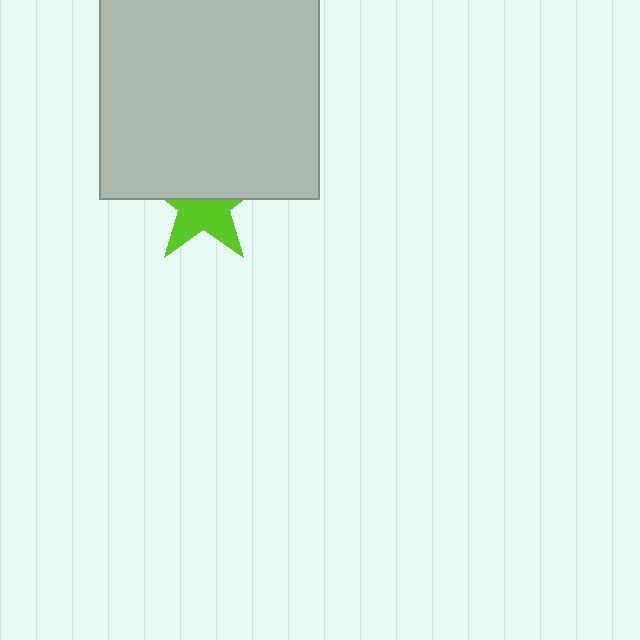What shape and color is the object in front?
The object in front is a light gray rectangle.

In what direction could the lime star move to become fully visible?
The lime star could move down. That would shift it out from behind the light gray rectangle entirely.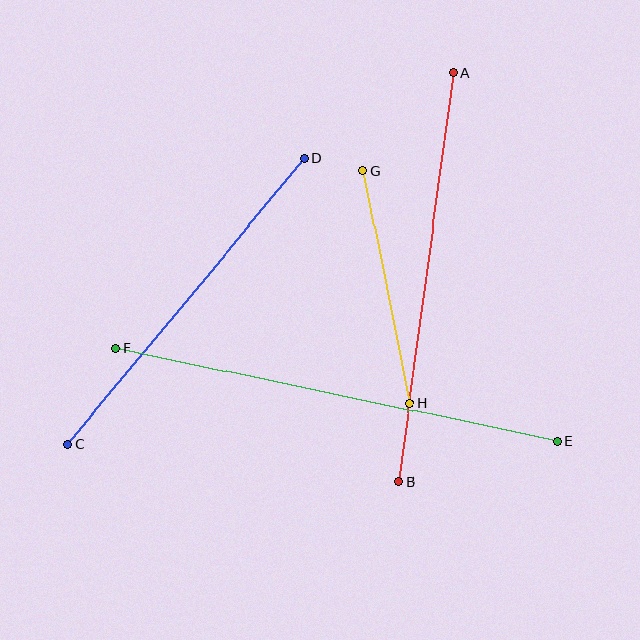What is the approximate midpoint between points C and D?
The midpoint is at approximately (186, 301) pixels.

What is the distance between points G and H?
The distance is approximately 237 pixels.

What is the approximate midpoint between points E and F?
The midpoint is at approximately (336, 395) pixels.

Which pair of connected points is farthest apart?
Points E and F are farthest apart.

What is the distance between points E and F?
The distance is approximately 451 pixels.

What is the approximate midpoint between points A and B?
The midpoint is at approximately (426, 277) pixels.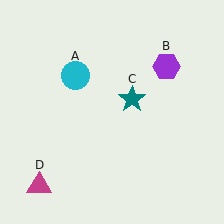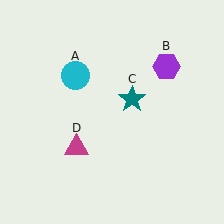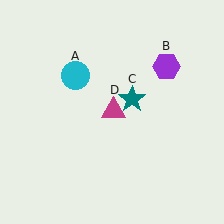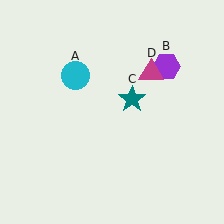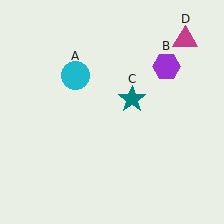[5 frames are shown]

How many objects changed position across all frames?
1 object changed position: magenta triangle (object D).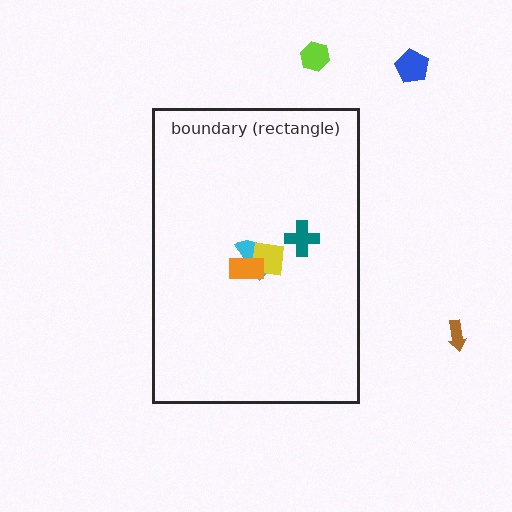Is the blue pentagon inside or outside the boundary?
Outside.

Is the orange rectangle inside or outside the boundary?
Inside.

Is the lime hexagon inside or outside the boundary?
Outside.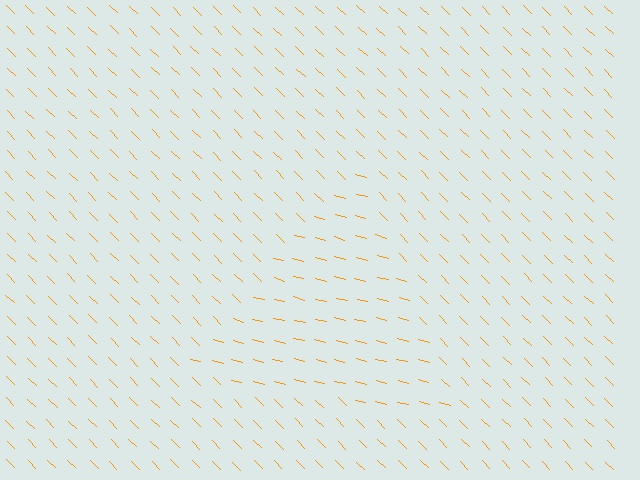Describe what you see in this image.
The image is filled with small orange line segments. A triangle region in the image has lines oriented differently from the surrounding lines, creating a visible texture boundary.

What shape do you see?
I see a triangle.